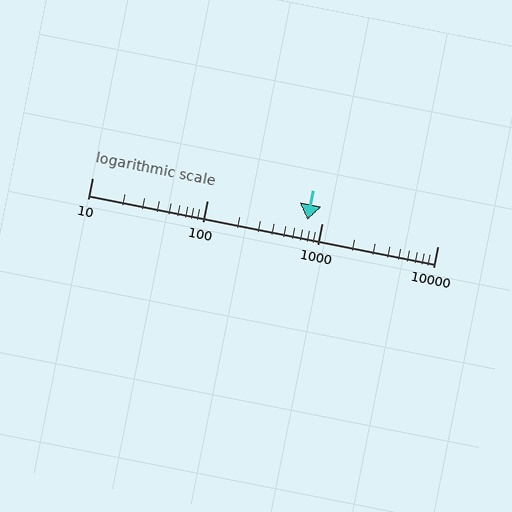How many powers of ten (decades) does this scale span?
The scale spans 3 decades, from 10 to 10000.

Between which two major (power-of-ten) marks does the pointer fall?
The pointer is between 100 and 1000.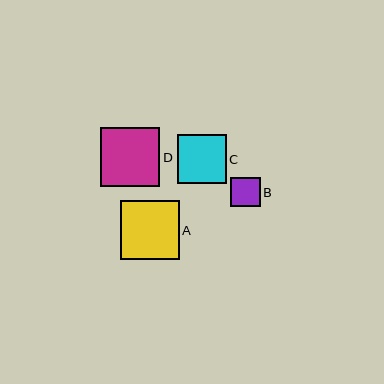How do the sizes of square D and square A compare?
Square D and square A are approximately the same size.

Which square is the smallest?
Square B is the smallest with a size of approximately 30 pixels.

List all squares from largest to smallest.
From largest to smallest: D, A, C, B.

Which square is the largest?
Square D is the largest with a size of approximately 59 pixels.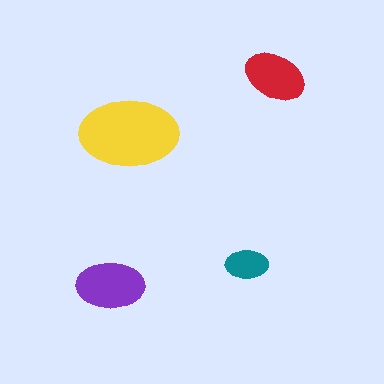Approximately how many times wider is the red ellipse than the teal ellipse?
About 1.5 times wider.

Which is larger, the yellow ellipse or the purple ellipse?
The yellow one.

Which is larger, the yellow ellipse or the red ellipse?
The yellow one.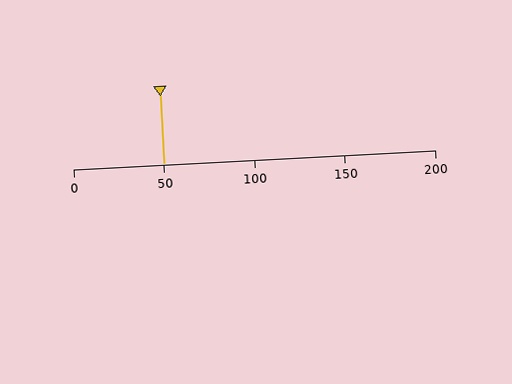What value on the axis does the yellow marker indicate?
The marker indicates approximately 50.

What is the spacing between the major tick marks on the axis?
The major ticks are spaced 50 apart.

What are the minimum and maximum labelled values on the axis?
The axis runs from 0 to 200.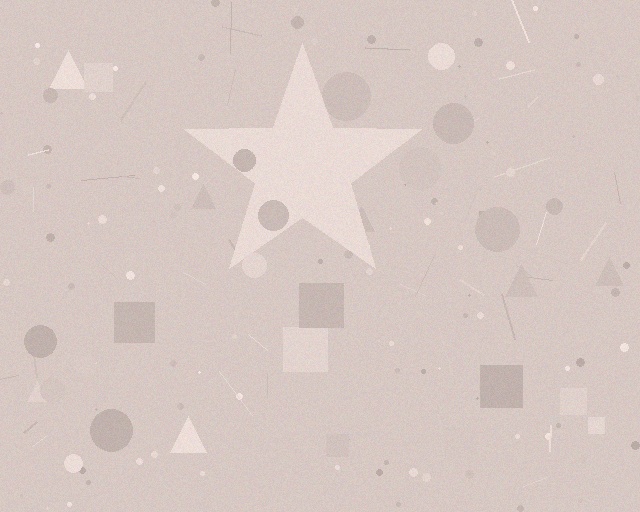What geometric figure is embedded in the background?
A star is embedded in the background.